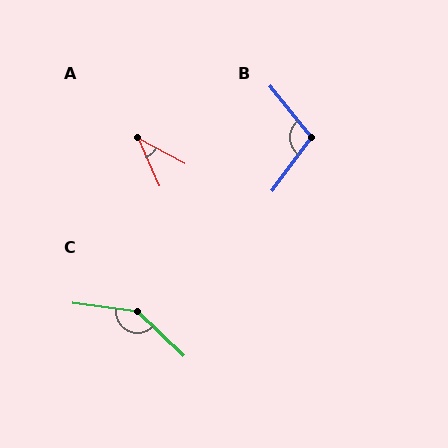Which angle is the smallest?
A, at approximately 38 degrees.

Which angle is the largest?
C, at approximately 143 degrees.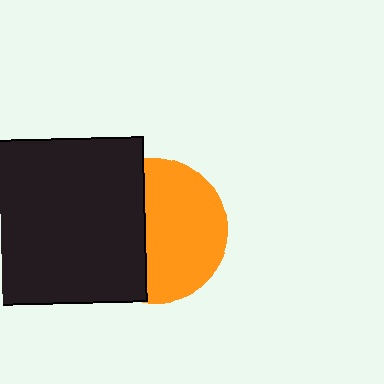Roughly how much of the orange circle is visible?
About half of it is visible (roughly 57%).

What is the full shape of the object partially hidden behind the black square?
The partially hidden object is an orange circle.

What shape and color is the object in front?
The object in front is a black square.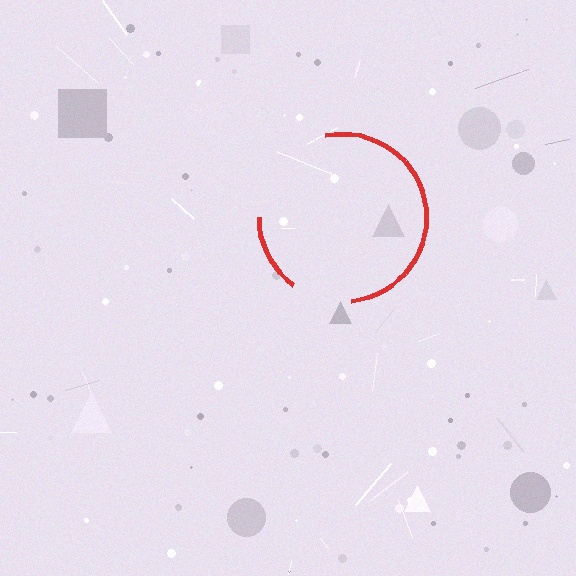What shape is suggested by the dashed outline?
The dashed outline suggests a circle.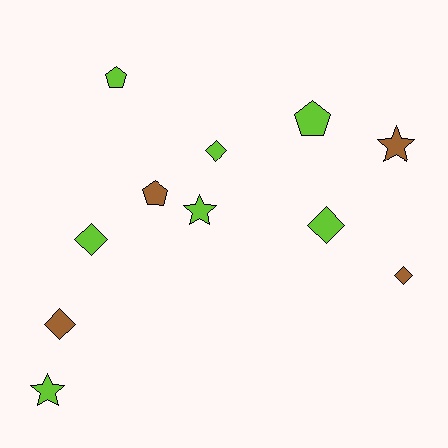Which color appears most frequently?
Lime, with 7 objects.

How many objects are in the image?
There are 11 objects.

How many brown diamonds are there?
There are 2 brown diamonds.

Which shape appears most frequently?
Diamond, with 5 objects.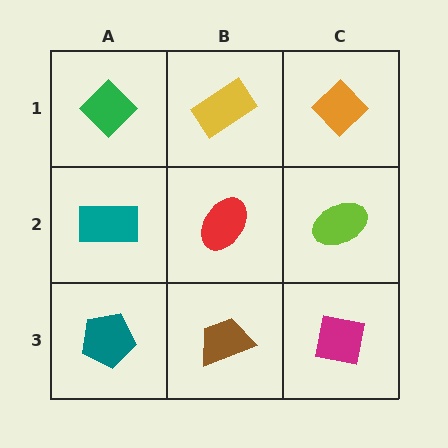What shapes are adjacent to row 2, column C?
An orange diamond (row 1, column C), a magenta square (row 3, column C), a red ellipse (row 2, column B).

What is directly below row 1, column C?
A lime ellipse.